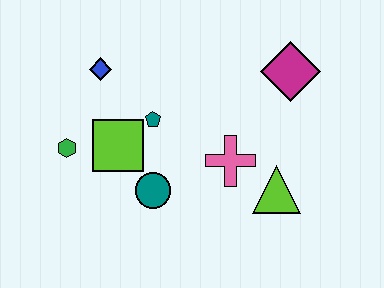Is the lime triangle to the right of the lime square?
Yes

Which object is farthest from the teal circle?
The magenta diamond is farthest from the teal circle.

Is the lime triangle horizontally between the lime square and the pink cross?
No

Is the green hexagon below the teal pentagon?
Yes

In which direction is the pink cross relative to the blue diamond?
The pink cross is to the right of the blue diamond.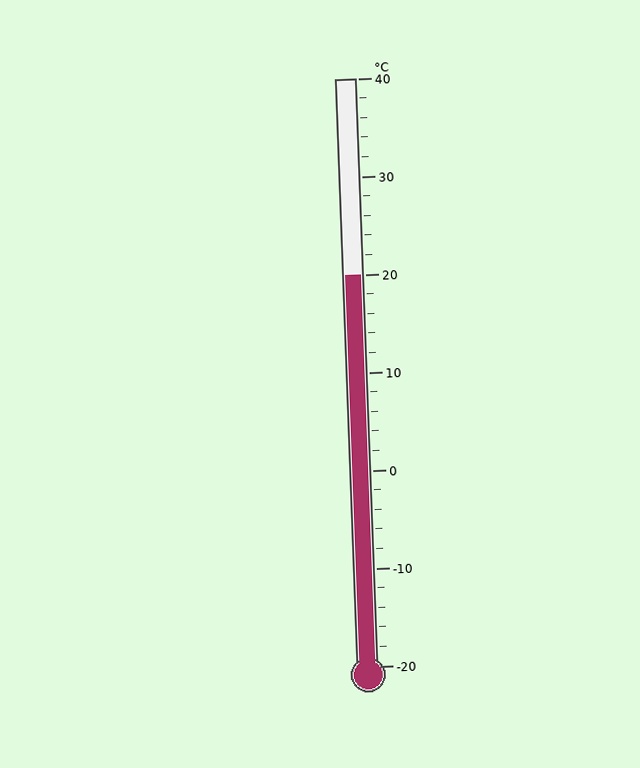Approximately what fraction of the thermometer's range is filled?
The thermometer is filled to approximately 65% of its range.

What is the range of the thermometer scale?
The thermometer scale ranges from -20°C to 40°C.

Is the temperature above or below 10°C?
The temperature is above 10°C.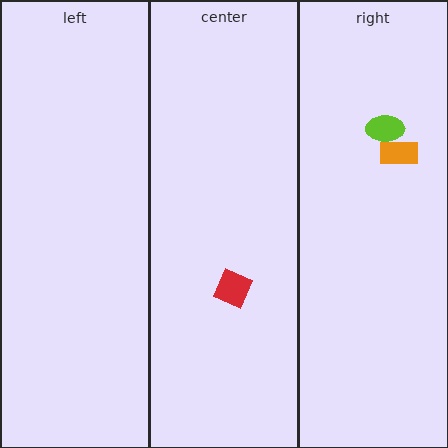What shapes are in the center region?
The red diamond.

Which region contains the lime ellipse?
The right region.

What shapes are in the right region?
The lime ellipse, the orange rectangle.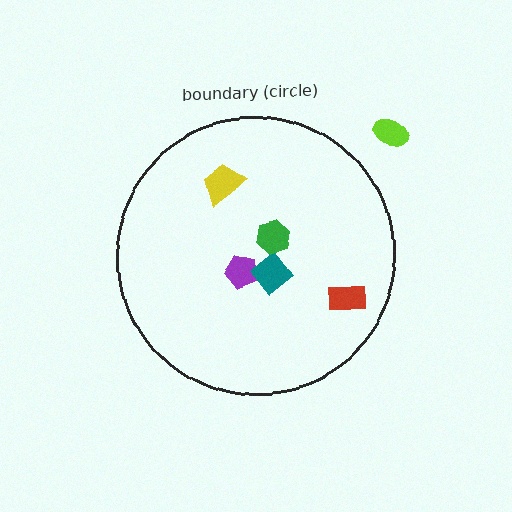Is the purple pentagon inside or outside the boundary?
Inside.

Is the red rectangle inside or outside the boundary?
Inside.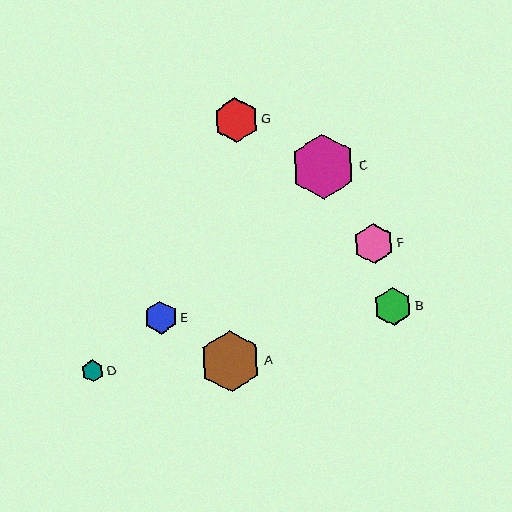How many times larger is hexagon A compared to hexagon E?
Hexagon A is approximately 1.9 times the size of hexagon E.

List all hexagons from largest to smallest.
From largest to smallest: C, A, G, F, B, E, D.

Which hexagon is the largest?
Hexagon C is the largest with a size of approximately 65 pixels.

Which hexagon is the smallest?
Hexagon D is the smallest with a size of approximately 22 pixels.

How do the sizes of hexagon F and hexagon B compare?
Hexagon F and hexagon B are approximately the same size.